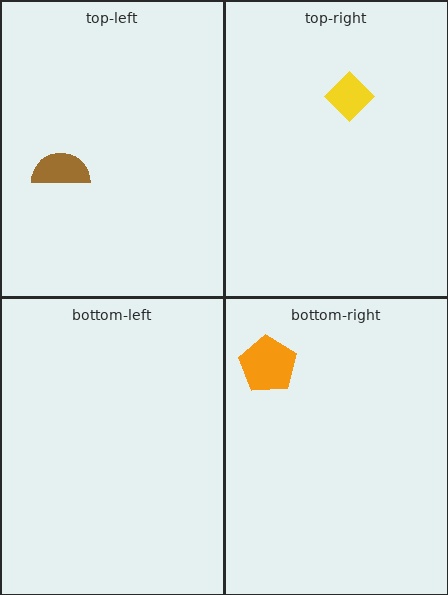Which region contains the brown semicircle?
The top-left region.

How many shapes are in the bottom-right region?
1.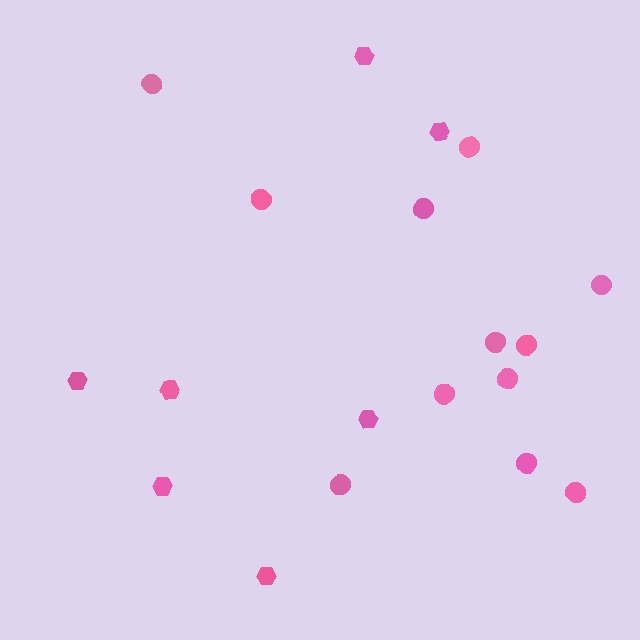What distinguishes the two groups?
There are 2 groups: one group of circles (12) and one group of hexagons (7).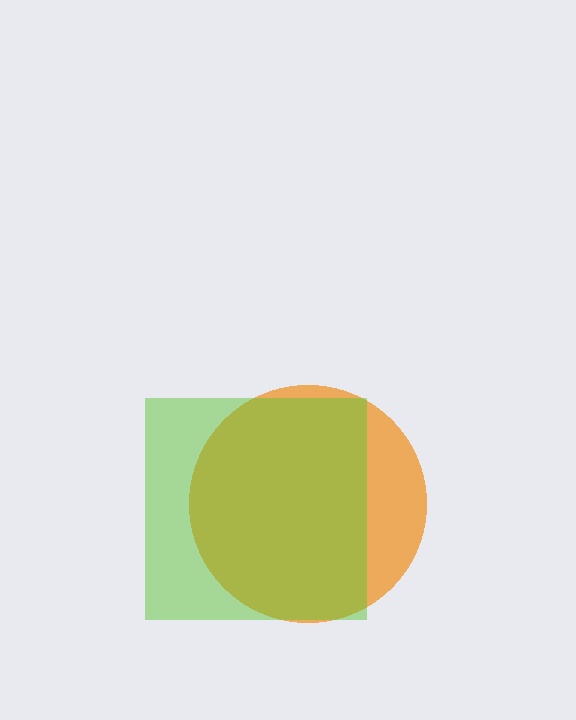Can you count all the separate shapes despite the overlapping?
Yes, there are 2 separate shapes.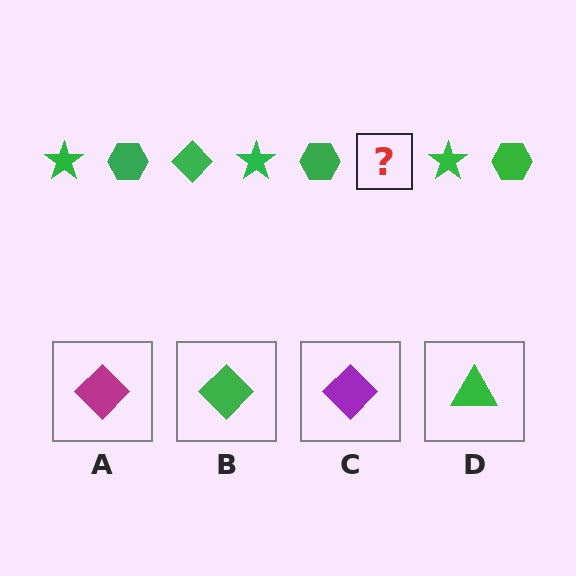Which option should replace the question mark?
Option B.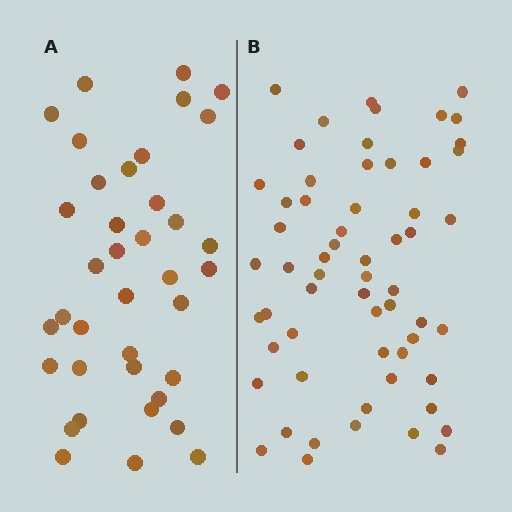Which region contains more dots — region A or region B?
Region B (the right region) has more dots.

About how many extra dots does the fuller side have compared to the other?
Region B has approximately 20 more dots than region A.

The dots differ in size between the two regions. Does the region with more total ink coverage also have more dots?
No. Region A has more total ink coverage because its dots are larger, but region B actually contains more individual dots. Total area can be misleading — the number of items is what matters here.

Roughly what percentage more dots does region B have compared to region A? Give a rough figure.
About 60% more.